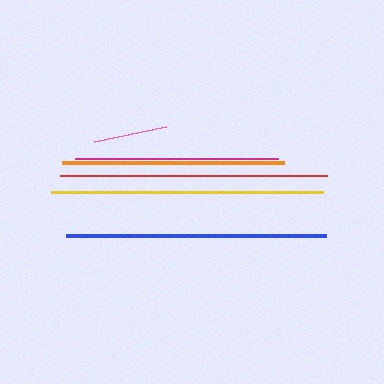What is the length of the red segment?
The red segment is approximately 267 pixels long.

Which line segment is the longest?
The yellow line is the longest at approximately 272 pixels.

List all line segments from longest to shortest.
From longest to shortest: yellow, red, blue, orange, magenta, pink.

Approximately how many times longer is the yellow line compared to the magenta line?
The yellow line is approximately 1.3 times the length of the magenta line.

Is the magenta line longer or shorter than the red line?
The red line is longer than the magenta line.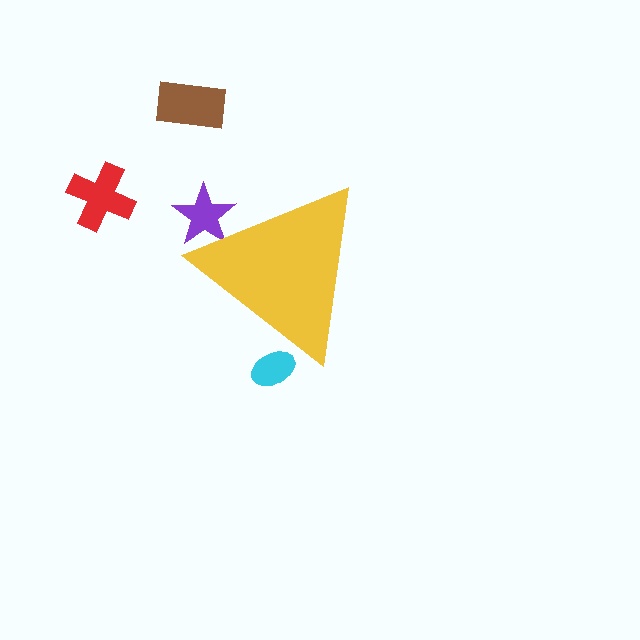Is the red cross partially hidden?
No, the red cross is fully visible.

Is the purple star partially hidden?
Yes, the purple star is partially hidden behind the yellow triangle.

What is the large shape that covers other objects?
A yellow triangle.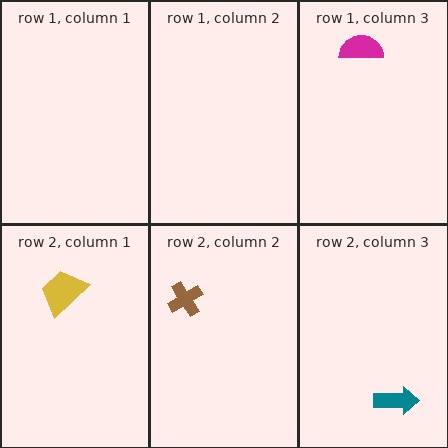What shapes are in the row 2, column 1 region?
The yellow trapezoid.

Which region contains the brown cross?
The row 2, column 2 region.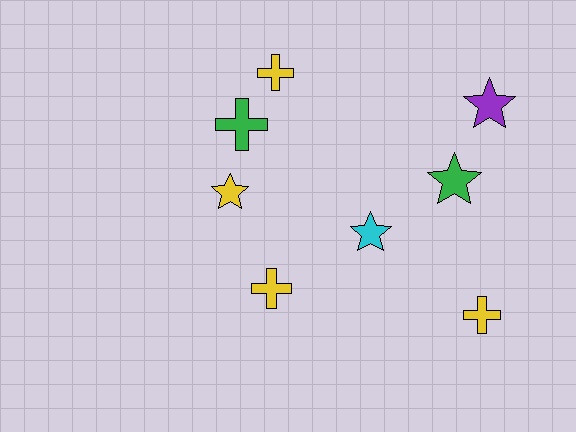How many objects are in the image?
There are 8 objects.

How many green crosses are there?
There is 1 green cross.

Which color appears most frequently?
Yellow, with 4 objects.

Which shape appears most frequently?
Star, with 4 objects.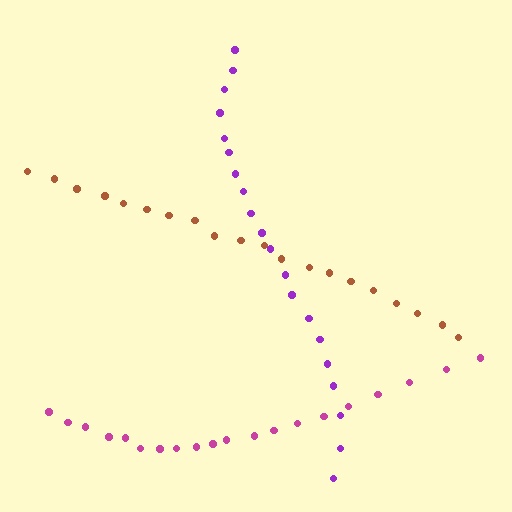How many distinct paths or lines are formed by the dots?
There are 3 distinct paths.